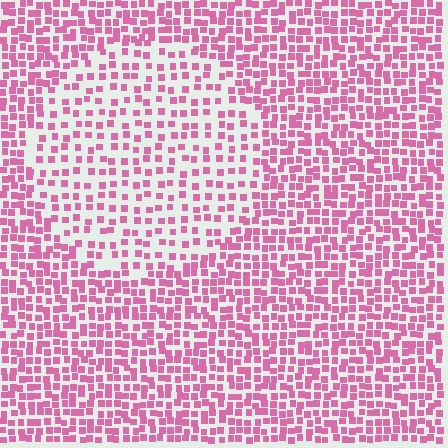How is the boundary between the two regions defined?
The boundary is defined by a change in element density (approximately 1.9x ratio). All elements are the same color, size, and shape.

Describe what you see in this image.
The image contains small pink elements arranged at two different densities. A circle-shaped region is visible where the elements are less densely packed than the surrounding area.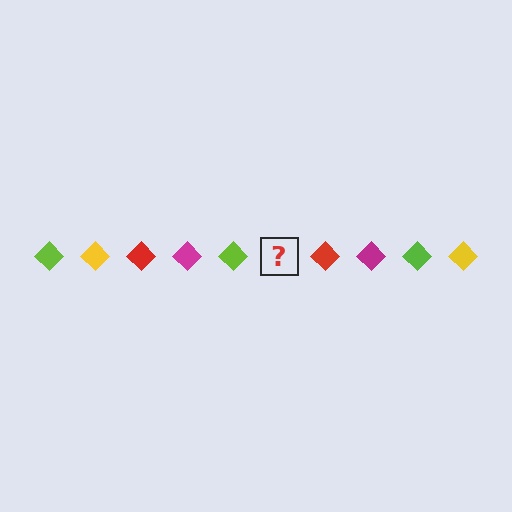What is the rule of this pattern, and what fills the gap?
The rule is that the pattern cycles through lime, yellow, red, magenta diamonds. The gap should be filled with a yellow diamond.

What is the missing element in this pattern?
The missing element is a yellow diamond.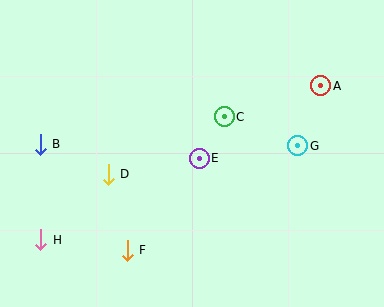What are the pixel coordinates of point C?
Point C is at (224, 117).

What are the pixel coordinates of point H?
Point H is at (41, 240).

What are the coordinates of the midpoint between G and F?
The midpoint between G and F is at (212, 198).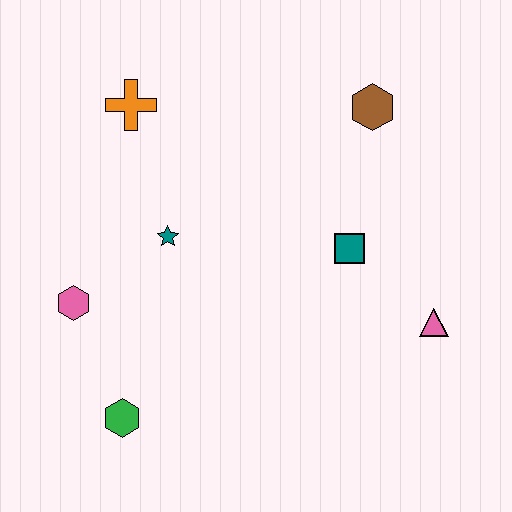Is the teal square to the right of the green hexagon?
Yes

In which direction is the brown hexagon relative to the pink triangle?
The brown hexagon is above the pink triangle.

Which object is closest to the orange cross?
The teal star is closest to the orange cross.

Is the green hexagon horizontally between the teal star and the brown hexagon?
No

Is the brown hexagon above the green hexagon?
Yes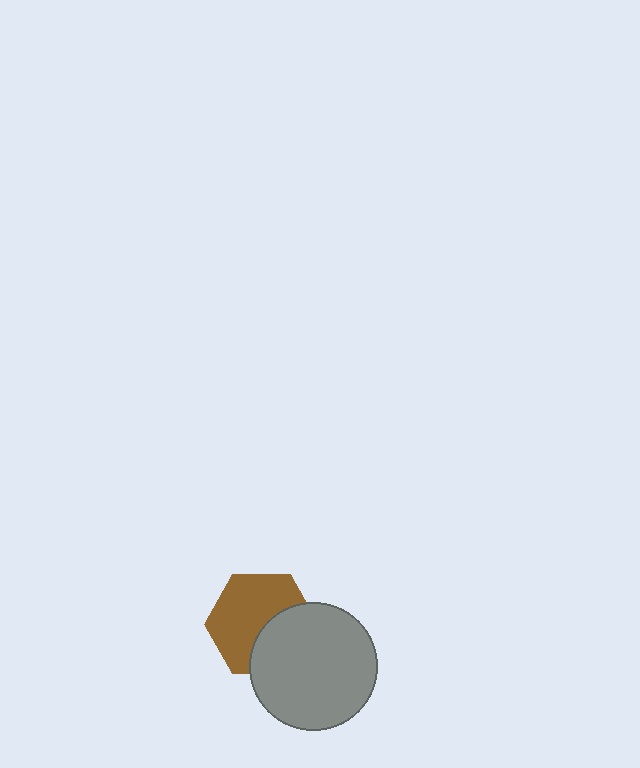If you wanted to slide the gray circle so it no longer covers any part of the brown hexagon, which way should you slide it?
Slide it toward the lower-right — that is the most direct way to separate the two shapes.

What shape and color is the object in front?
The object in front is a gray circle.